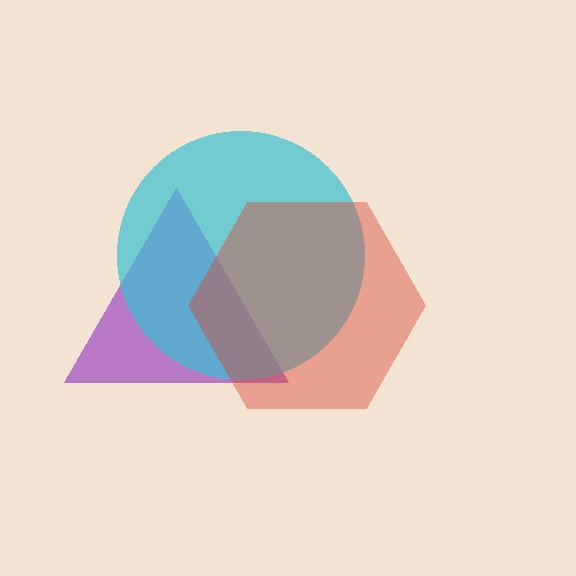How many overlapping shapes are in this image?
There are 3 overlapping shapes in the image.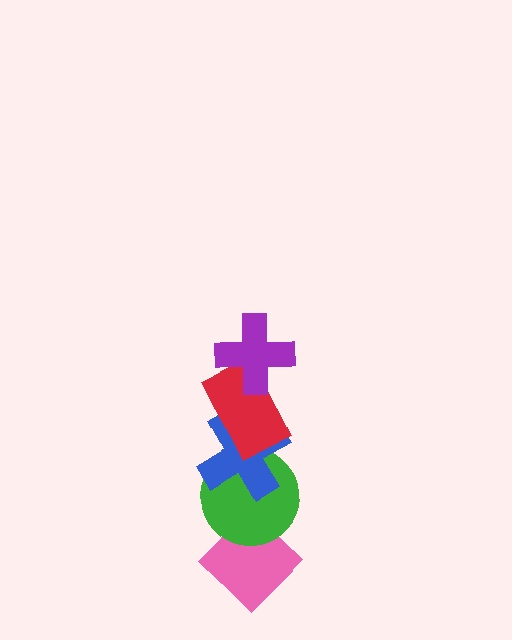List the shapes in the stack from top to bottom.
From top to bottom: the purple cross, the red rectangle, the blue cross, the green circle, the pink diamond.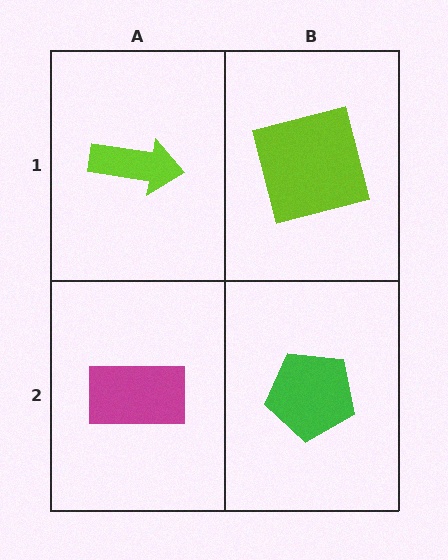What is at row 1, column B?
A lime square.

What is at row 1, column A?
A lime arrow.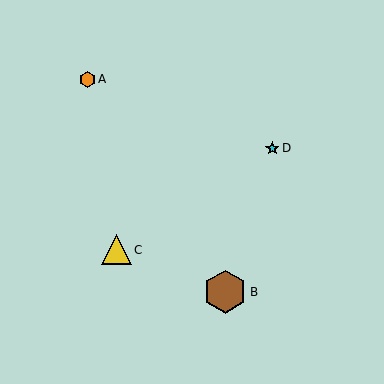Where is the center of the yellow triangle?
The center of the yellow triangle is at (116, 250).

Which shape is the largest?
The brown hexagon (labeled B) is the largest.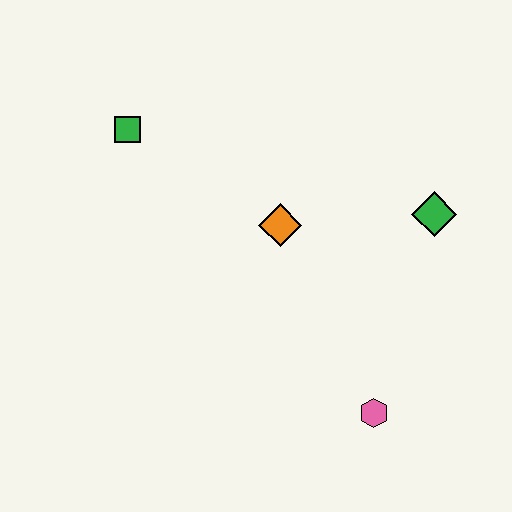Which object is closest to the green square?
The orange diamond is closest to the green square.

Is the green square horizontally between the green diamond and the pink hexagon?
No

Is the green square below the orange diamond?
No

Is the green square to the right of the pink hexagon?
No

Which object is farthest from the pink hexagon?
The green square is farthest from the pink hexagon.